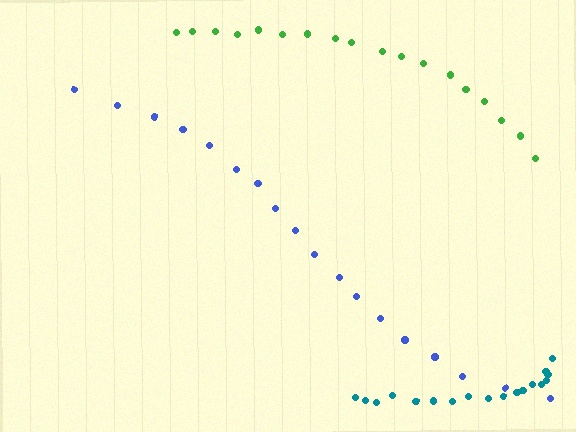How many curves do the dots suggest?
There are 3 distinct paths.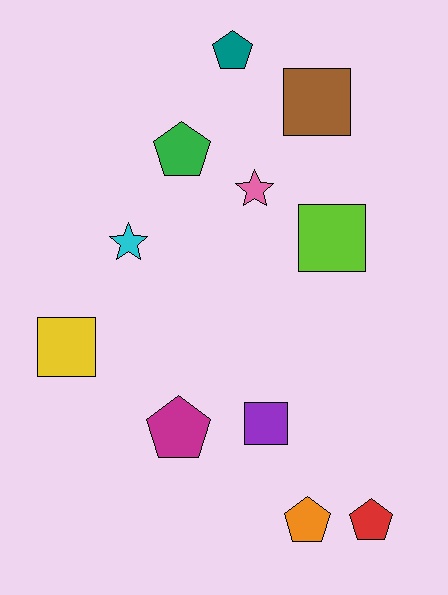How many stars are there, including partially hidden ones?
There are 2 stars.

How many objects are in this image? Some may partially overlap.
There are 11 objects.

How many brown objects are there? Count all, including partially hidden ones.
There is 1 brown object.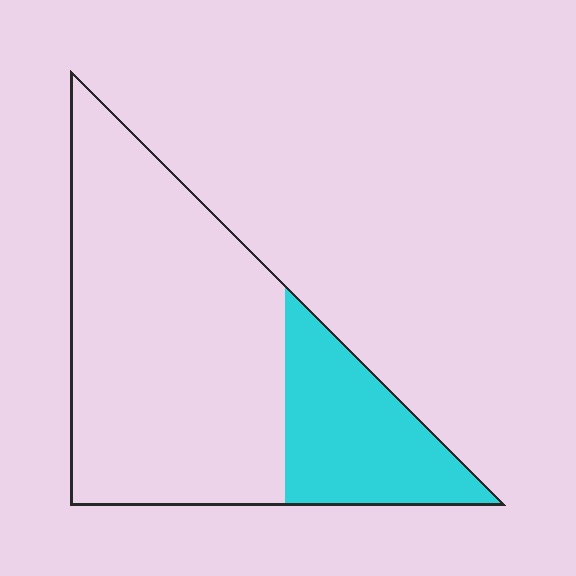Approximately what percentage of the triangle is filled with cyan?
Approximately 25%.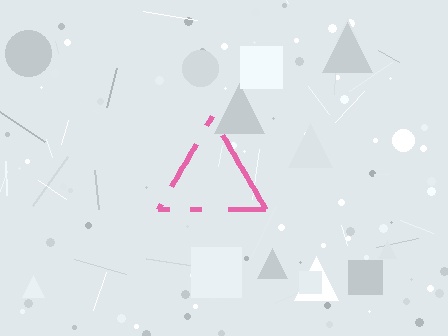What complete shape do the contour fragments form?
The contour fragments form a triangle.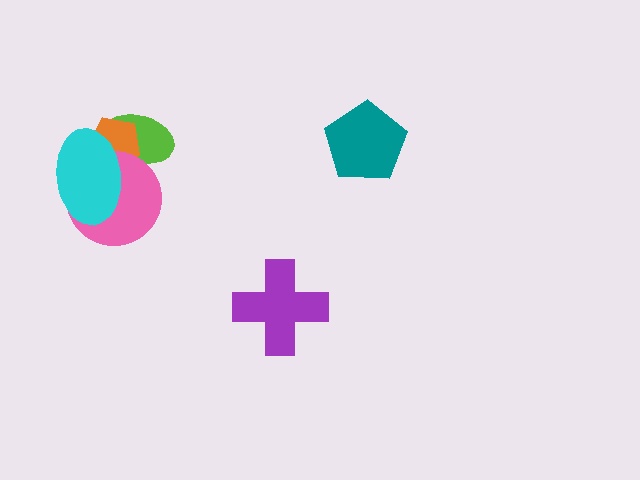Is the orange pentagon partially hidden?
Yes, it is partially covered by another shape.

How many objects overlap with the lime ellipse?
3 objects overlap with the lime ellipse.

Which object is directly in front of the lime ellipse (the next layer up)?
The orange pentagon is directly in front of the lime ellipse.